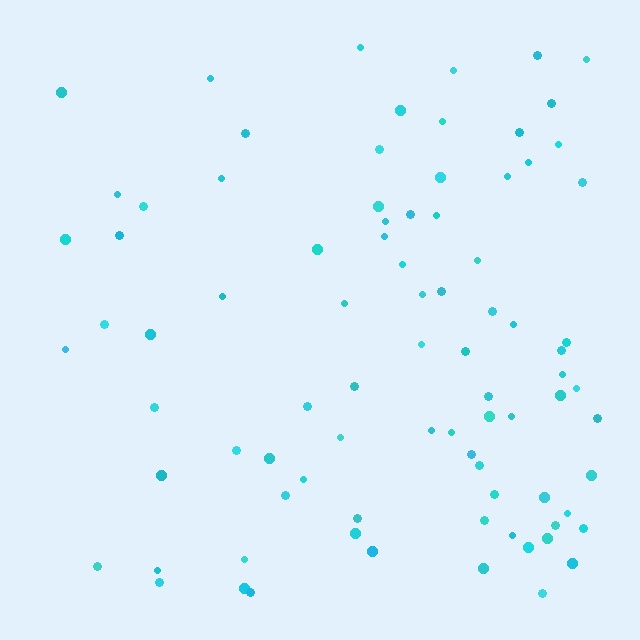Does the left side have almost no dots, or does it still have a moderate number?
Still a moderate number, just noticeably fewer than the right.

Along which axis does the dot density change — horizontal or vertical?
Horizontal.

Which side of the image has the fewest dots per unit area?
The left.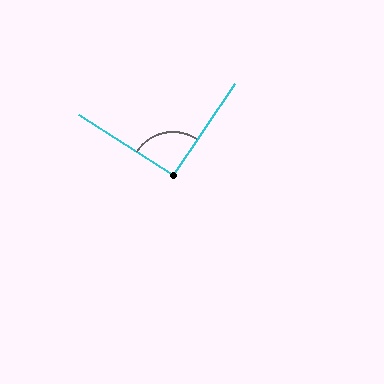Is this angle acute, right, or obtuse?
It is approximately a right angle.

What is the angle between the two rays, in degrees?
Approximately 92 degrees.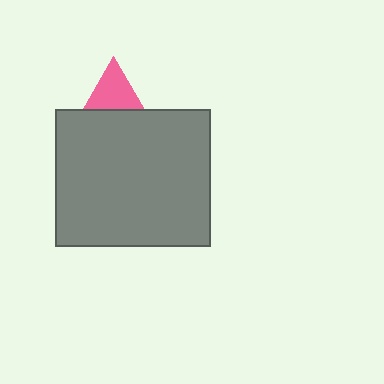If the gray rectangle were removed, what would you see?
You would see the complete pink triangle.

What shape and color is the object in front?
The object in front is a gray rectangle.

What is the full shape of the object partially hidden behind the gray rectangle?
The partially hidden object is a pink triangle.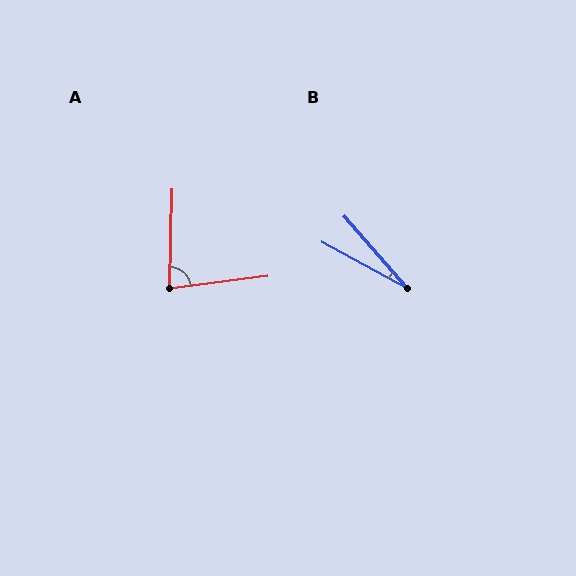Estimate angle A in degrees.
Approximately 81 degrees.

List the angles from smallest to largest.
B (20°), A (81°).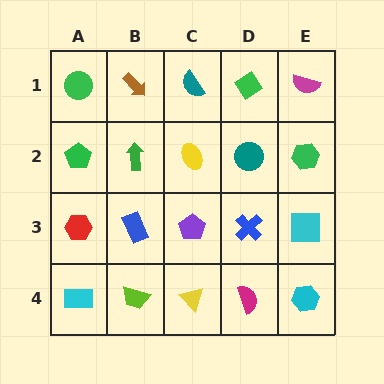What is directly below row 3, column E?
A cyan hexagon.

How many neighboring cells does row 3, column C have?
4.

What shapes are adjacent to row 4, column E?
A cyan square (row 3, column E), a magenta semicircle (row 4, column D).